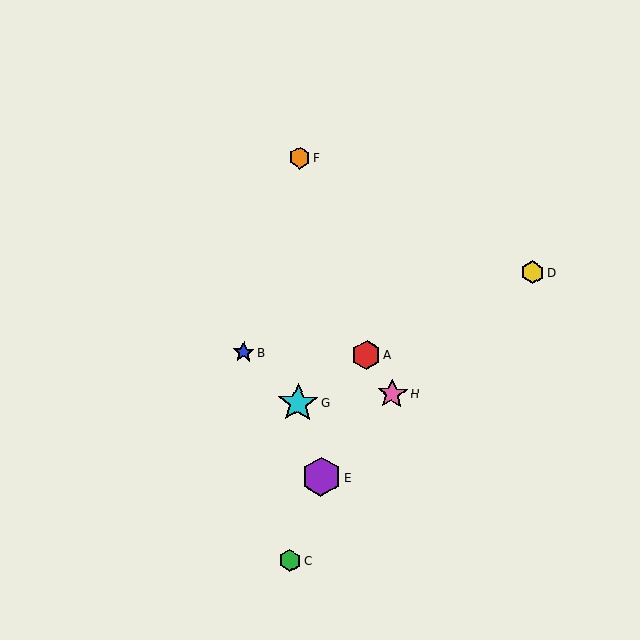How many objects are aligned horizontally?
2 objects (A, B) are aligned horizontally.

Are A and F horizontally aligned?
No, A is at y≈355 and F is at y≈158.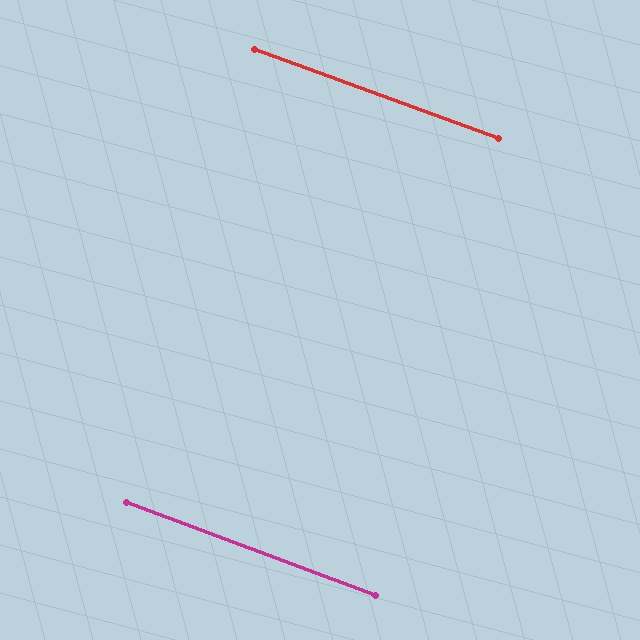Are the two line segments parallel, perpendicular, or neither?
Parallel — their directions differ by only 0.5°.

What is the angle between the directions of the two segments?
Approximately 1 degree.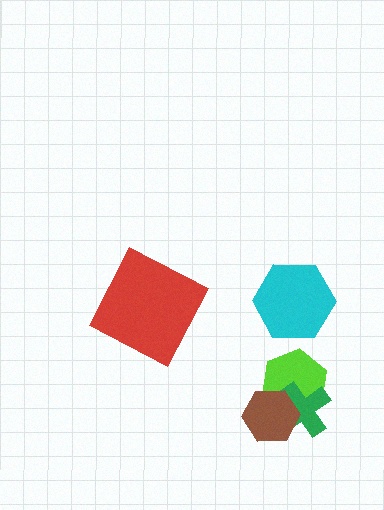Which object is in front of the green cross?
The brown hexagon is in front of the green cross.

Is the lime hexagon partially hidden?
Yes, it is partially covered by another shape.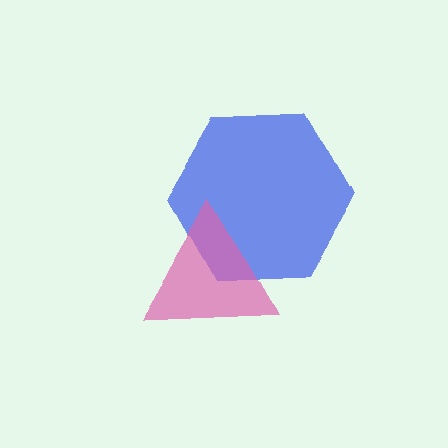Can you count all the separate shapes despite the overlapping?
Yes, there are 2 separate shapes.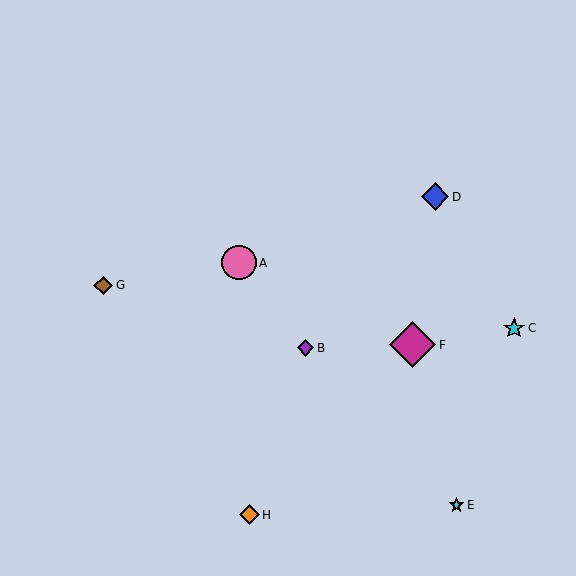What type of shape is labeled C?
Shape C is a cyan star.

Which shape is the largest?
The magenta diamond (labeled F) is the largest.